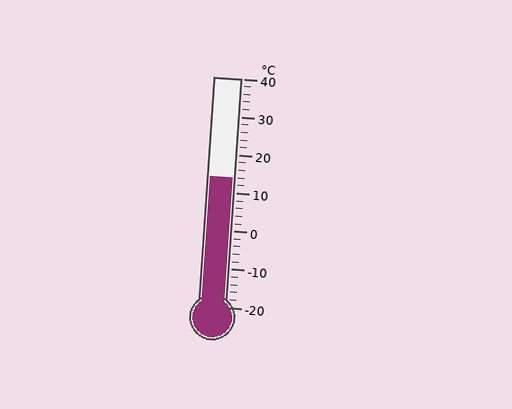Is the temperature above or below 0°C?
The temperature is above 0°C.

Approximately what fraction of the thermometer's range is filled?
The thermometer is filled to approximately 55% of its range.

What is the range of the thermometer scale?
The thermometer scale ranges from -20°C to 40°C.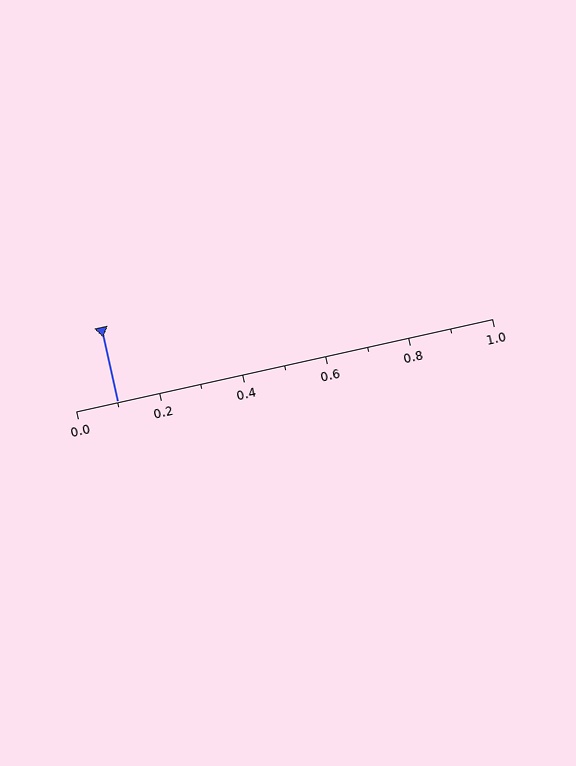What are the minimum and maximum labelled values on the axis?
The axis runs from 0.0 to 1.0.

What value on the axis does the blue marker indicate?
The marker indicates approximately 0.1.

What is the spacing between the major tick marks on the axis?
The major ticks are spaced 0.2 apart.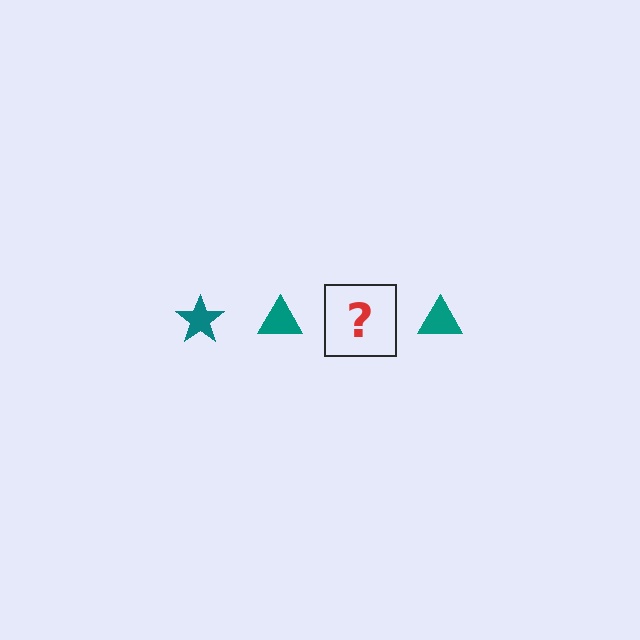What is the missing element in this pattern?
The missing element is a teal star.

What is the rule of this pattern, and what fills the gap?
The rule is that the pattern cycles through star, triangle shapes in teal. The gap should be filled with a teal star.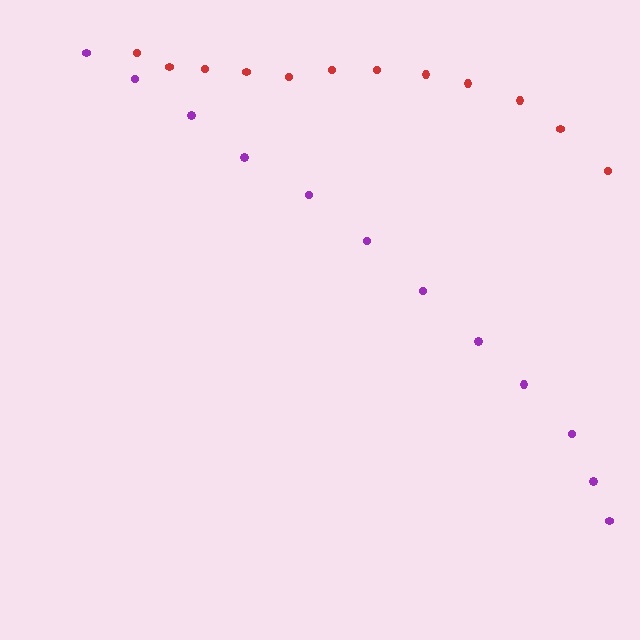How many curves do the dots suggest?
There are 2 distinct paths.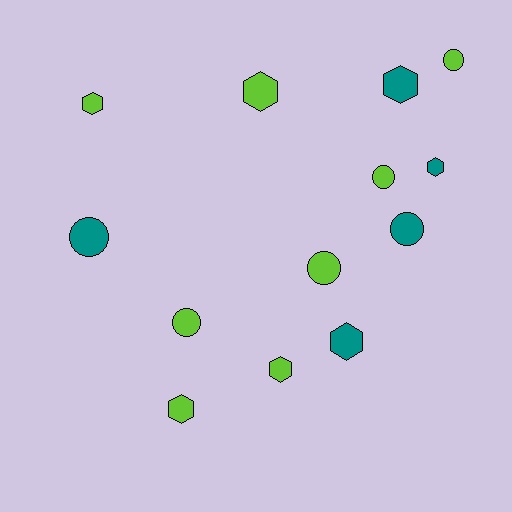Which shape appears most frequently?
Hexagon, with 7 objects.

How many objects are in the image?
There are 13 objects.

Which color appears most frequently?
Lime, with 8 objects.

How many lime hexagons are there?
There are 4 lime hexagons.